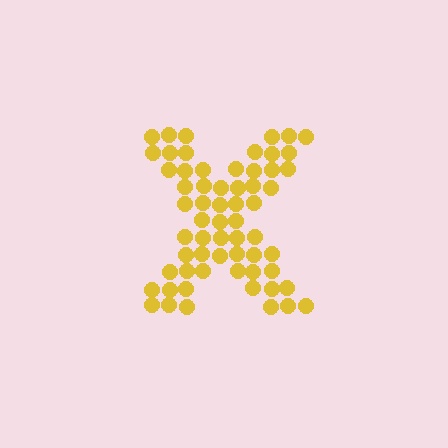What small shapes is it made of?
It is made of small circles.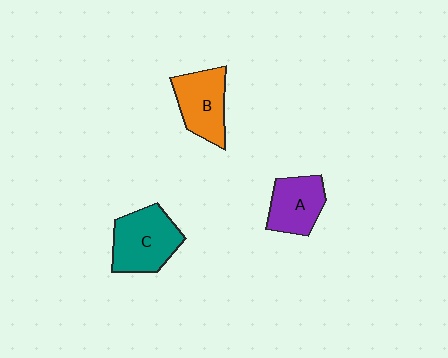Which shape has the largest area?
Shape C (teal).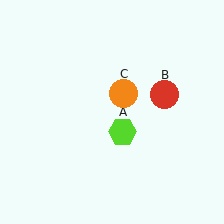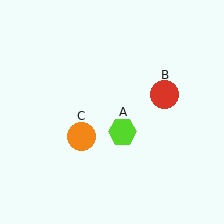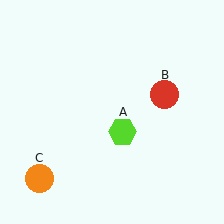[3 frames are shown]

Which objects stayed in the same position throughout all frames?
Lime hexagon (object A) and red circle (object B) remained stationary.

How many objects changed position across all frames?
1 object changed position: orange circle (object C).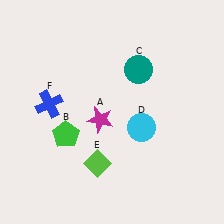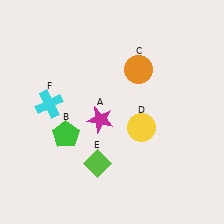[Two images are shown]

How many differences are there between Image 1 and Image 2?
There are 3 differences between the two images.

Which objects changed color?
C changed from teal to orange. D changed from cyan to yellow. F changed from blue to cyan.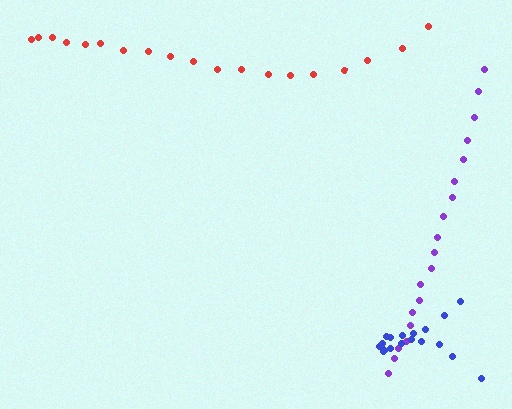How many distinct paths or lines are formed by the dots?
There are 3 distinct paths.